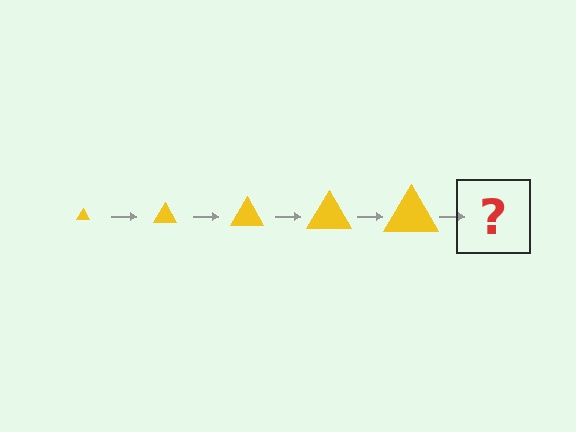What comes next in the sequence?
The next element should be a yellow triangle, larger than the previous one.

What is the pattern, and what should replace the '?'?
The pattern is that the triangle gets progressively larger each step. The '?' should be a yellow triangle, larger than the previous one.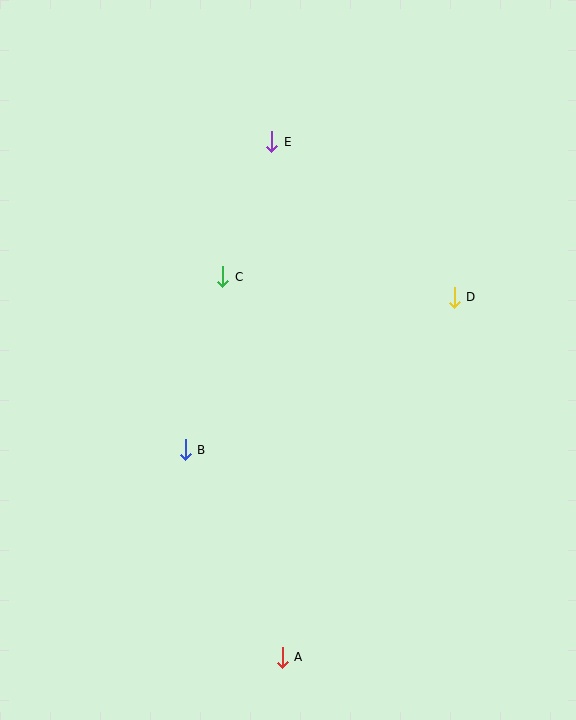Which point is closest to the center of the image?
Point C at (223, 277) is closest to the center.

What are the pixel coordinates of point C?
Point C is at (223, 277).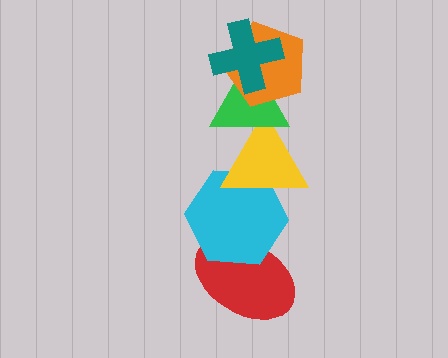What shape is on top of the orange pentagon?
The teal cross is on top of the orange pentagon.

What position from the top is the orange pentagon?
The orange pentagon is 2nd from the top.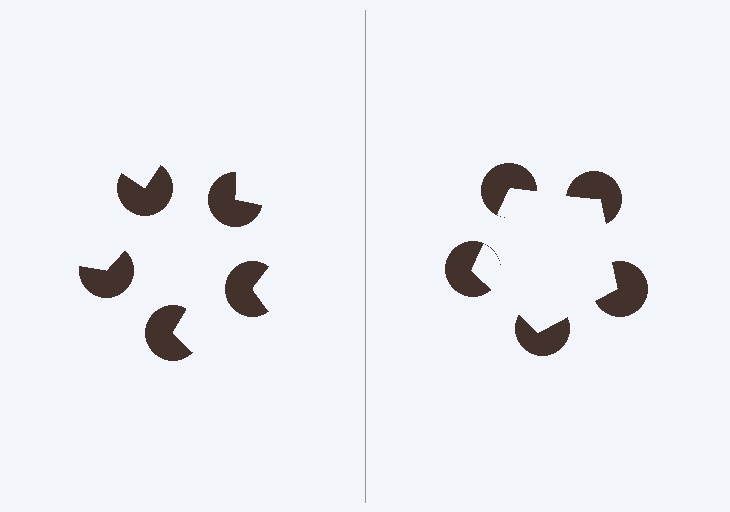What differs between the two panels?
The pac-man discs are positioned identically on both sides; only the wedge orientations differ. On the right they align to a pentagon; on the left they are misaligned.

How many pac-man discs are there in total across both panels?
10 — 5 on each side.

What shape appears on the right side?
An illusory pentagon.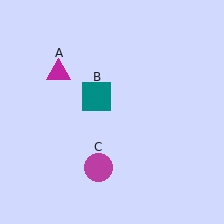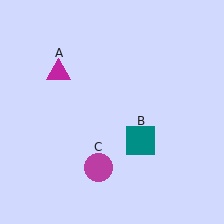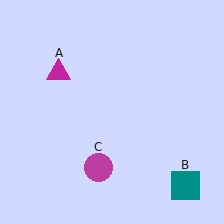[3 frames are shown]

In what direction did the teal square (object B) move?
The teal square (object B) moved down and to the right.